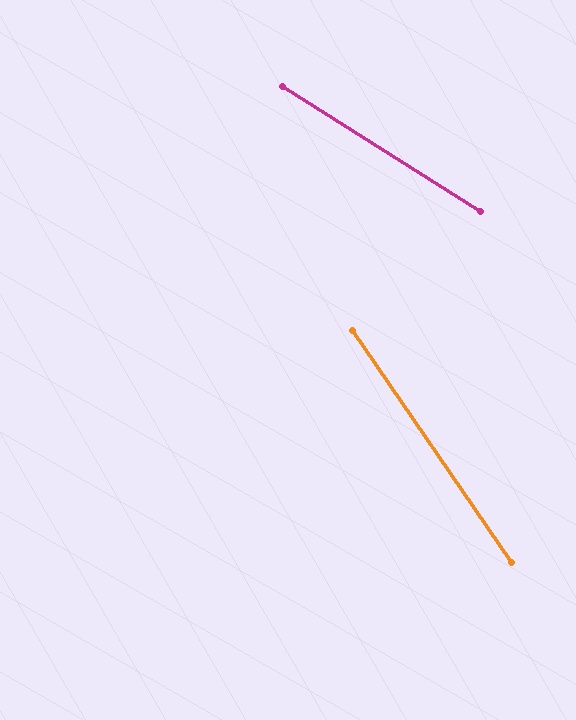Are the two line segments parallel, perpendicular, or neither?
Neither parallel nor perpendicular — they differ by about 24°.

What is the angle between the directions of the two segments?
Approximately 24 degrees.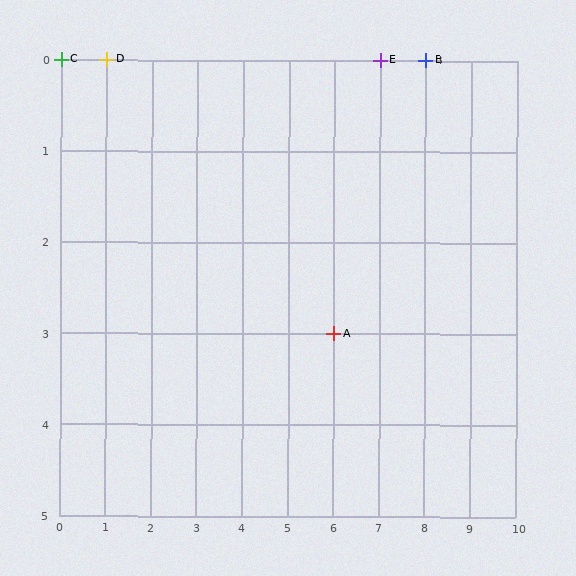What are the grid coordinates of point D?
Point D is at grid coordinates (1, 0).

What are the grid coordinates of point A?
Point A is at grid coordinates (6, 3).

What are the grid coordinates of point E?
Point E is at grid coordinates (7, 0).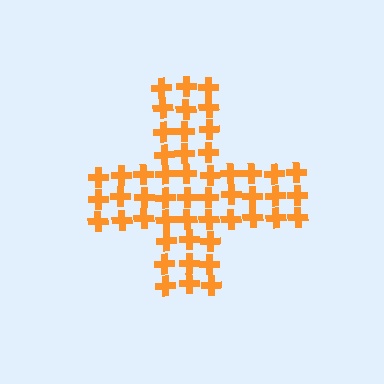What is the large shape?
The large shape is a cross.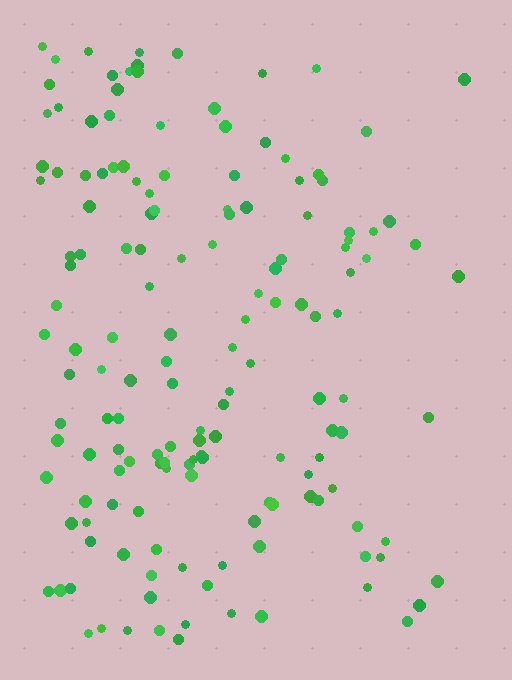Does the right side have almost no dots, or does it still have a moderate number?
Still a moderate number, just noticeably fewer than the left.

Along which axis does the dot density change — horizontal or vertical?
Horizontal.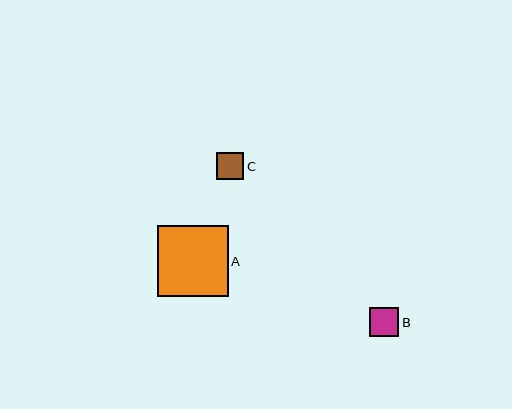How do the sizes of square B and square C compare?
Square B and square C are approximately the same size.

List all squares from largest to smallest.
From largest to smallest: A, B, C.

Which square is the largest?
Square A is the largest with a size of approximately 70 pixels.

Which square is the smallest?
Square C is the smallest with a size of approximately 27 pixels.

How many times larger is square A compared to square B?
Square A is approximately 2.5 times the size of square B.